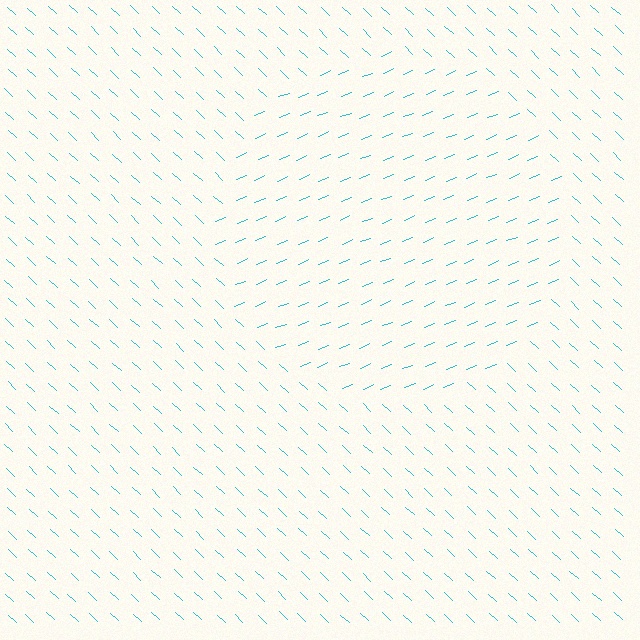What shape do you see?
I see a circle.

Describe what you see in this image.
The image is filled with small cyan line segments. A circle region in the image has lines oriented differently from the surrounding lines, creating a visible texture boundary.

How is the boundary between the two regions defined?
The boundary is defined purely by a change in line orientation (approximately 65 degrees difference). All lines are the same color and thickness.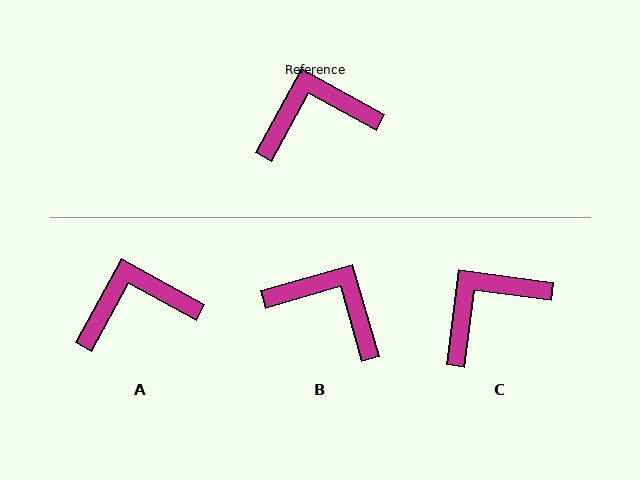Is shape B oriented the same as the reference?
No, it is off by about 45 degrees.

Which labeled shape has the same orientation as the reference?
A.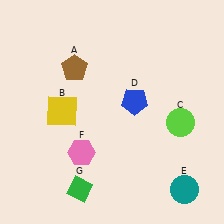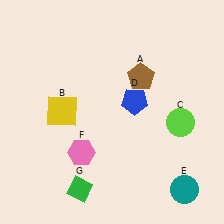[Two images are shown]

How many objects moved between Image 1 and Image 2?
1 object moved between the two images.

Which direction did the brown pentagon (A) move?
The brown pentagon (A) moved right.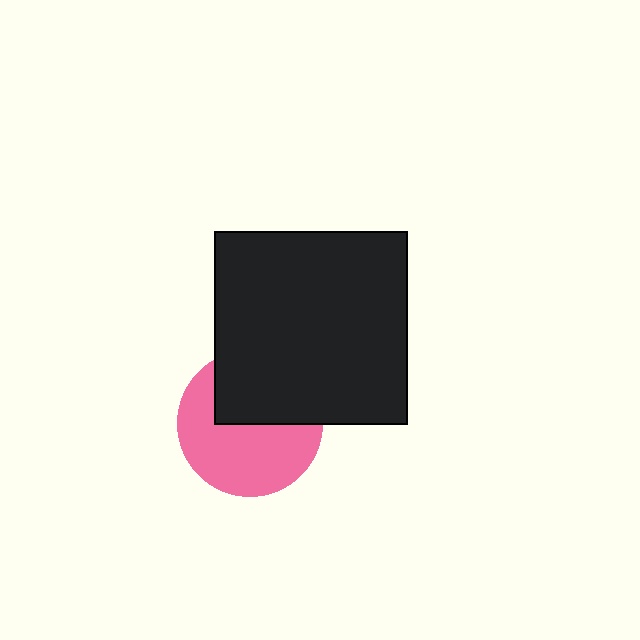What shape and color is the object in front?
The object in front is a black square.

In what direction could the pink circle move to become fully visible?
The pink circle could move down. That would shift it out from behind the black square entirely.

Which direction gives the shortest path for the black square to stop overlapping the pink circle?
Moving up gives the shortest separation.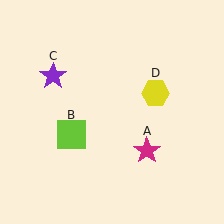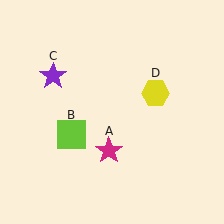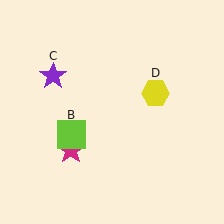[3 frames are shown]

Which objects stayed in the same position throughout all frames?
Lime square (object B) and purple star (object C) and yellow hexagon (object D) remained stationary.